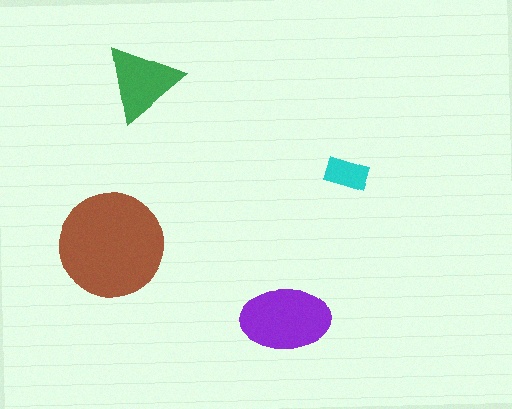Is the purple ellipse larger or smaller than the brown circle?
Smaller.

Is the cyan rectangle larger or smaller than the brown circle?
Smaller.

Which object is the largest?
The brown circle.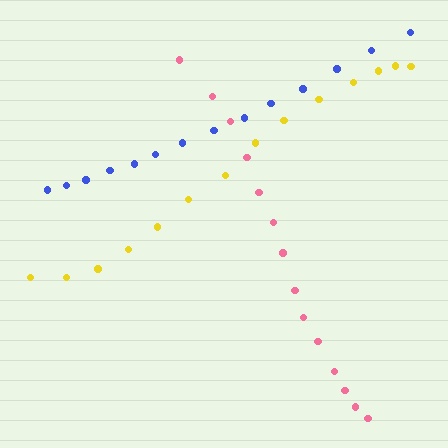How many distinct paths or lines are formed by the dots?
There are 3 distinct paths.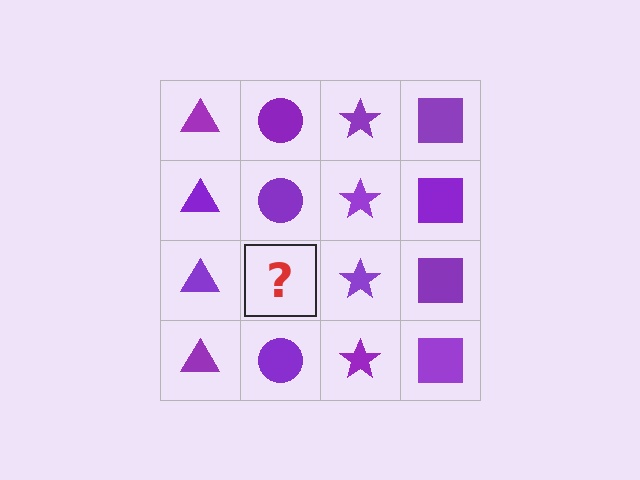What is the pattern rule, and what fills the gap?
The rule is that each column has a consistent shape. The gap should be filled with a purple circle.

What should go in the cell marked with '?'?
The missing cell should contain a purple circle.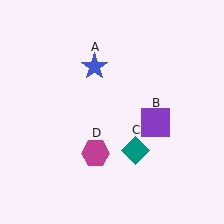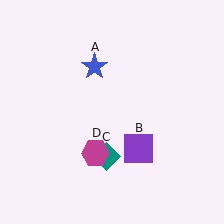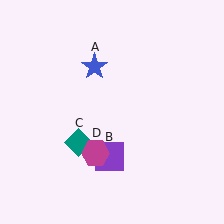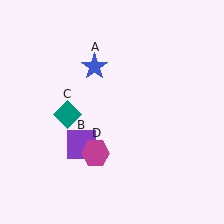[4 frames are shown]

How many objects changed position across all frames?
2 objects changed position: purple square (object B), teal diamond (object C).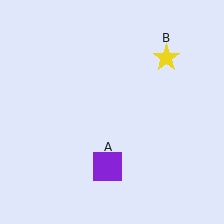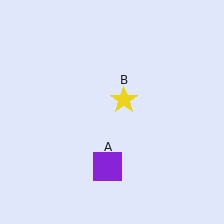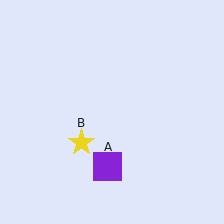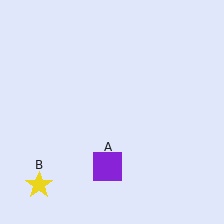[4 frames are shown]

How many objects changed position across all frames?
1 object changed position: yellow star (object B).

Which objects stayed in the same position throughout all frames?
Purple square (object A) remained stationary.